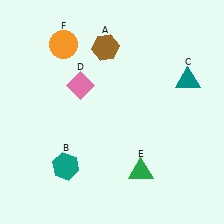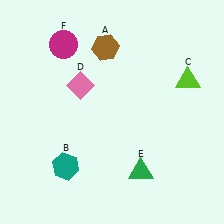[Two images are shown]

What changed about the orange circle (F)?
In Image 1, F is orange. In Image 2, it changed to magenta.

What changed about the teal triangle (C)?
In Image 1, C is teal. In Image 2, it changed to lime.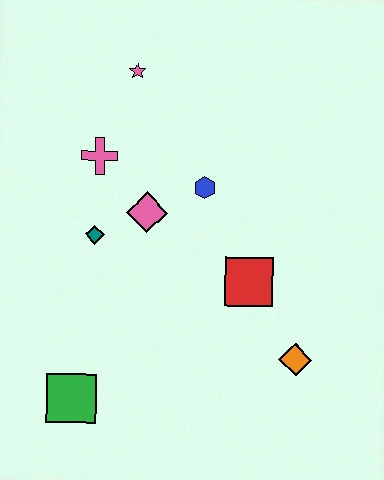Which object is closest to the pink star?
The pink cross is closest to the pink star.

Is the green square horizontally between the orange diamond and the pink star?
No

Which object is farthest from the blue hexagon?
The green square is farthest from the blue hexagon.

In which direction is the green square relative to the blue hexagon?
The green square is below the blue hexagon.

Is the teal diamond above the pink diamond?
No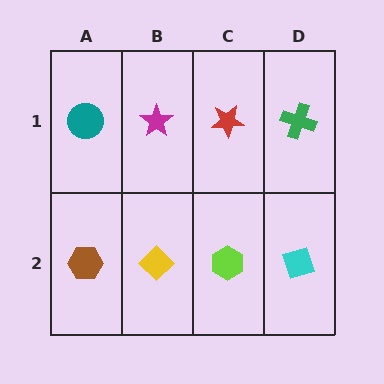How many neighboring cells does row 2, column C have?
3.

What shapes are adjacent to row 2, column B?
A magenta star (row 1, column B), a brown hexagon (row 2, column A), a lime hexagon (row 2, column C).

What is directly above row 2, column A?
A teal circle.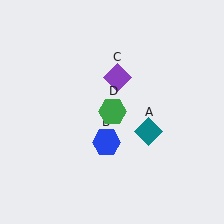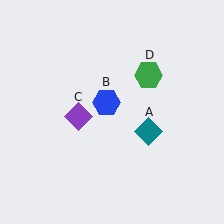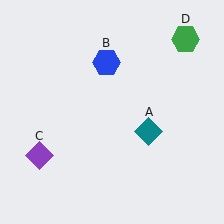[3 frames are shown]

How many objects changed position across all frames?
3 objects changed position: blue hexagon (object B), purple diamond (object C), green hexagon (object D).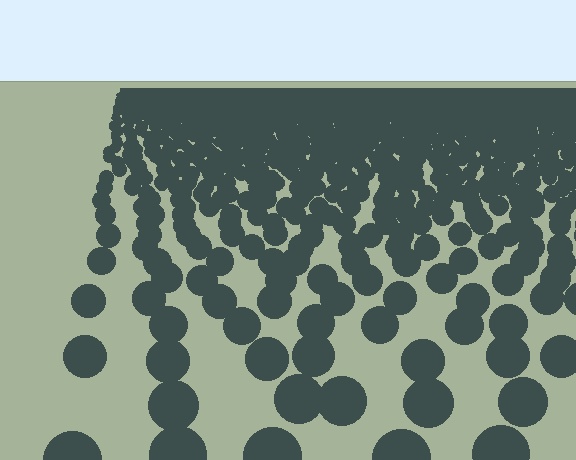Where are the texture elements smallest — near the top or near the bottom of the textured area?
Near the top.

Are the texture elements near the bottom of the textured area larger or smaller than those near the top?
Larger. Near the bottom, elements are closer to the viewer and appear at a bigger on-screen size.